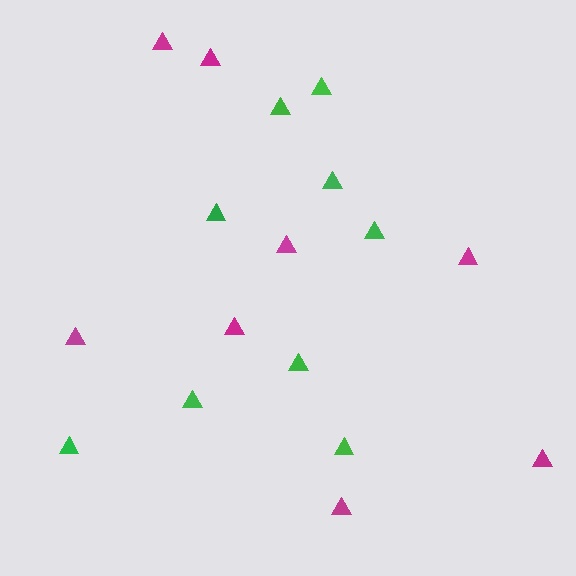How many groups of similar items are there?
There are 2 groups: one group of green triangles (9) and one group of magenta triangles (8).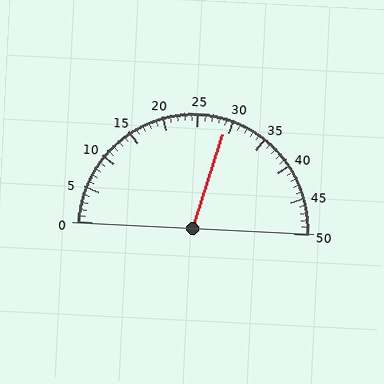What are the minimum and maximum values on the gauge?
The gauge ranges from 0 to 50.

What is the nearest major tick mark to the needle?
The nearest major tick mark is 30.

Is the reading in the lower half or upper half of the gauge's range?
The reading is in the upper half of the range (0 to 50).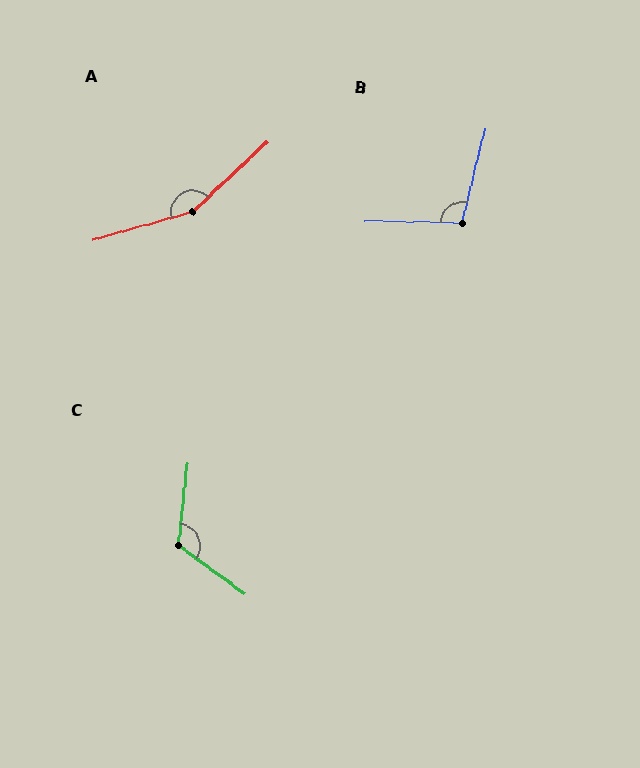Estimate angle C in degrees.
Approximately 120 degrees.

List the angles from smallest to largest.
B (103°), C (120°), A (153°).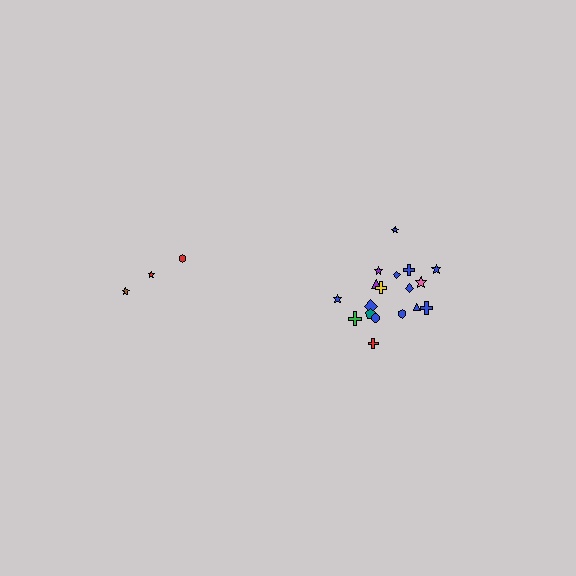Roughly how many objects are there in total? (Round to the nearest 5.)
Roughly 20 objects in total.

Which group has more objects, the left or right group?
The right group.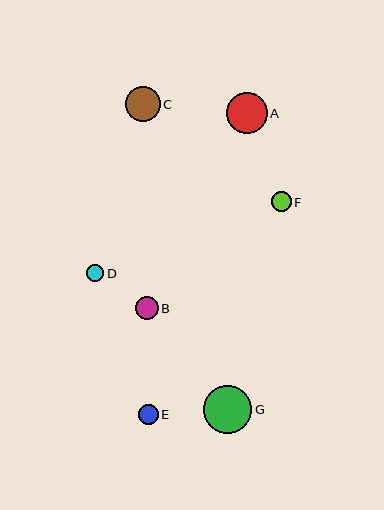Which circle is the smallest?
Circle D is the smallest with a size of approximately 17 pixels.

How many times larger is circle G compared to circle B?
Circle G is approximately 2.1 times the size of circle B.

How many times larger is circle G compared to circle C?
Circle G is approximately 1.4 times the size of circle C.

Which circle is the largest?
Circle G is the largest with a size of approximately 48 pixels.